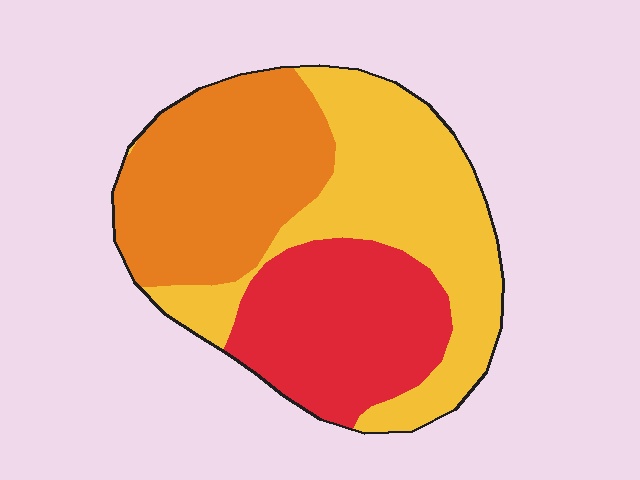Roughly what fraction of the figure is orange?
Orange covers about 35% of the figure.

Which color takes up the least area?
Red, at roughly 30%.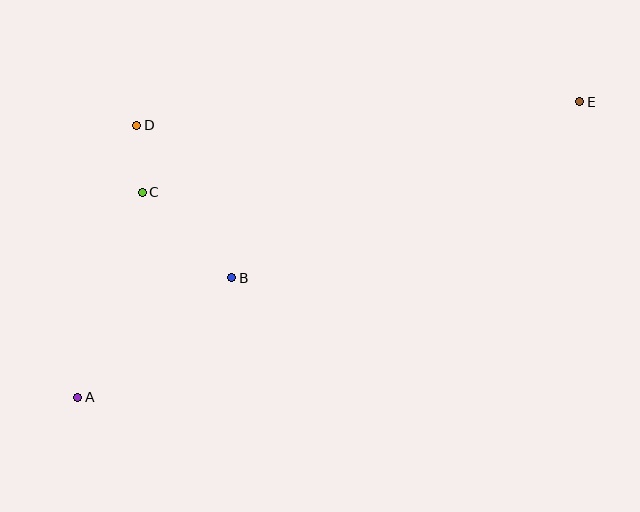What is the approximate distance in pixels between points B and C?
The distance between B and C is approximately 124 pixels.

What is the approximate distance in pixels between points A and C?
The distance between A and C is approximately 215 pixels.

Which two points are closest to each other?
Points C and D are closest to each other.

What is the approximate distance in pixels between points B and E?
The distance between B and E is approximately 390 pixels.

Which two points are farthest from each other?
Points A and E are farthest from each other.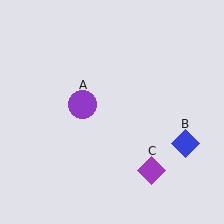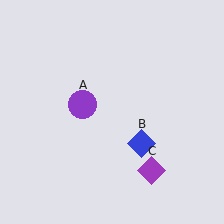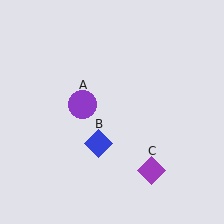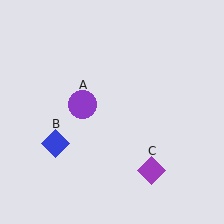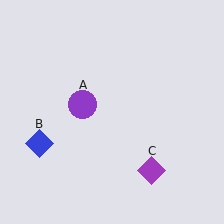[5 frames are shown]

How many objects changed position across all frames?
1 object changed position: blue diamond (object B).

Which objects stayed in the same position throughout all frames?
Purple circle (object A) and purple diamond (object C) remained stationary.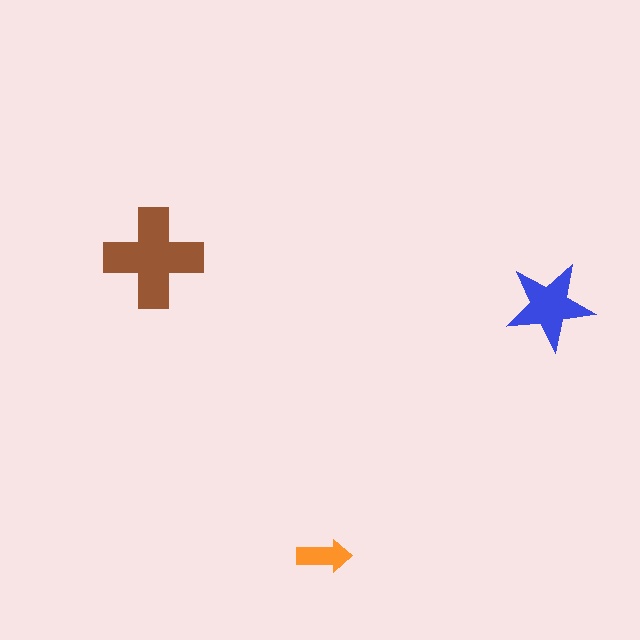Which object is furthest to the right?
The blue star is rightmost.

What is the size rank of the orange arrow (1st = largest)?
3rd.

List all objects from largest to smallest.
The brown cross, the blue star, the orange arrow.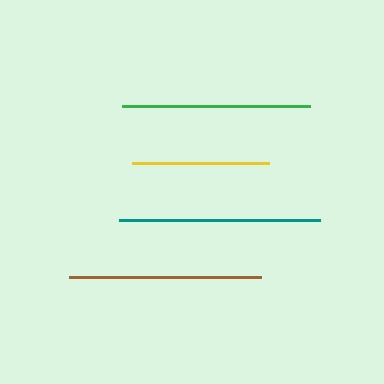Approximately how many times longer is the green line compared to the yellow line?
The green line is approximately 1.4 times the length of the yellow line.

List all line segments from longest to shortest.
From longest to shortest: teal, brown, green, yellow.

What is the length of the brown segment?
The brown segment is approximately 193 pixels long.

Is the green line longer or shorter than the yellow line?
The green line is longer than the yellow line.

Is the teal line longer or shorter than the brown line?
The teal line is longer than the brown line.